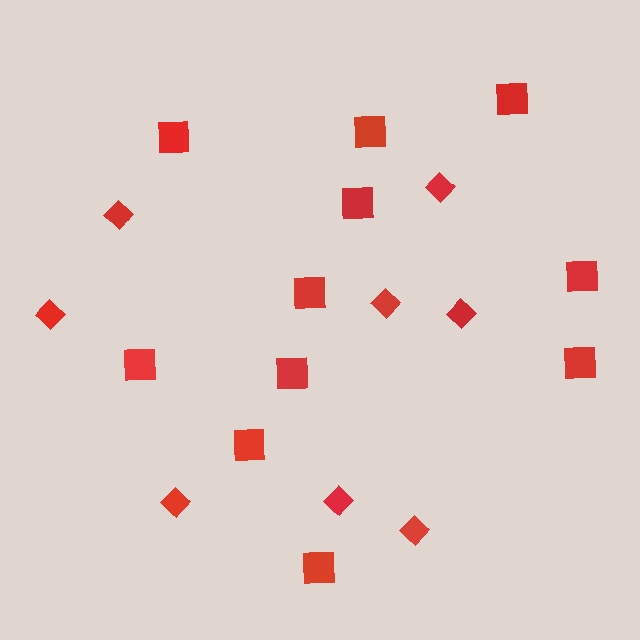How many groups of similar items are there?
There are 2 groups: one group of squares (11) and one group of diamonds (8).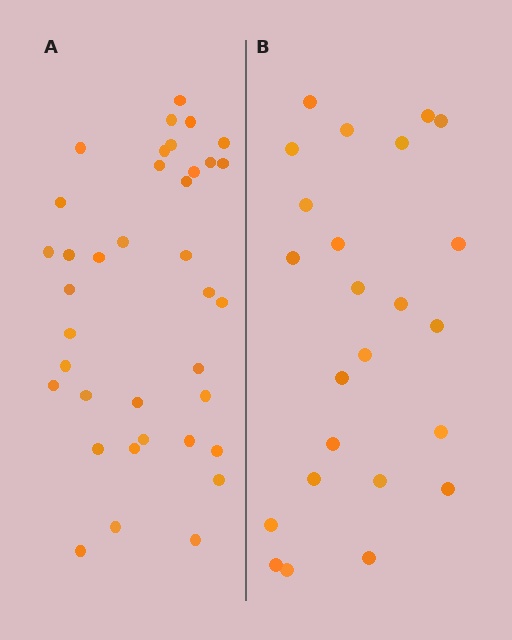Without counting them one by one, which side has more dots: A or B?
Region A (the left region) has more dots.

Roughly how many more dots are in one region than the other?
Region A has approximately 15 more dots than region B.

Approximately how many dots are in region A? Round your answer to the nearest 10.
About 40 dots. (The exact count is 37, which rounds to 40.)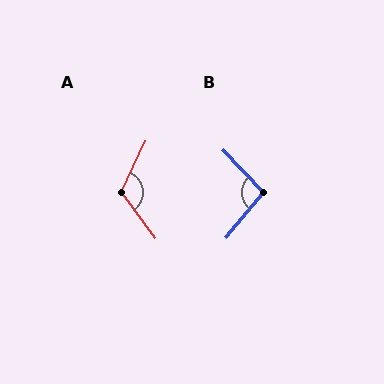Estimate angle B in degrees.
Approximately 97 degrees.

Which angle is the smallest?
B, at approximately 97 degrees.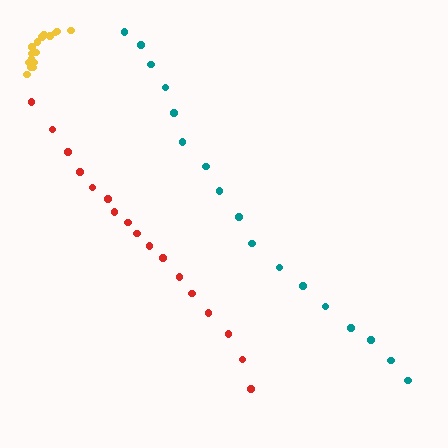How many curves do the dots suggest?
There are 3 distinct paths.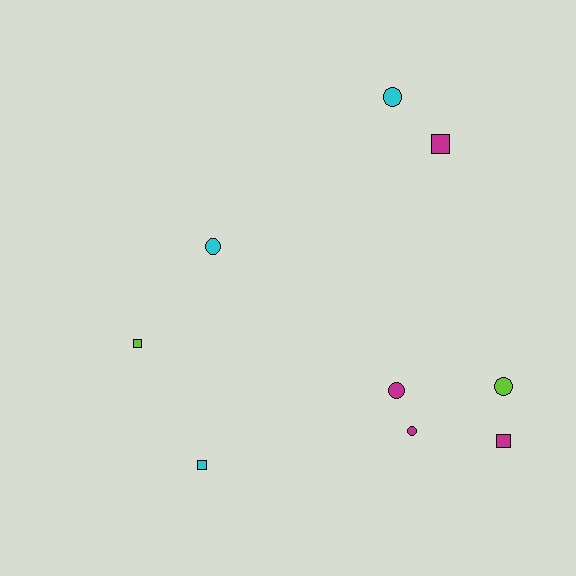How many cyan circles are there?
There are 2 cyan circles.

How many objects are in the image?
There are 9 objects.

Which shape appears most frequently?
Circle, with 5 objects.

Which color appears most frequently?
Magenta, with 4 objects.